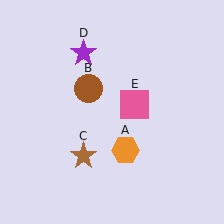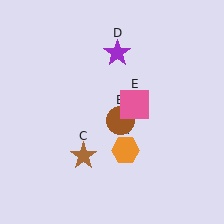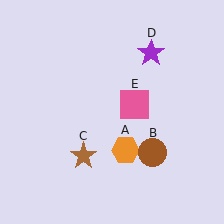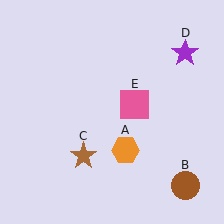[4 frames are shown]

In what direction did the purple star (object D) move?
The purple star (object D) moved right.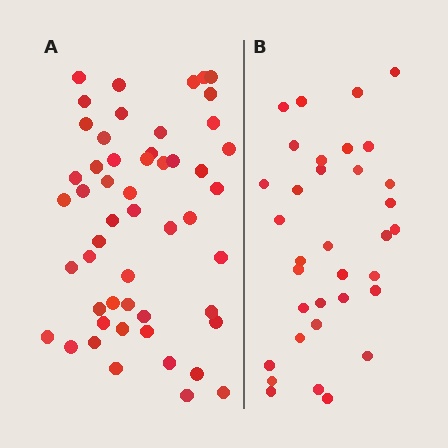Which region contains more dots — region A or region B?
Region A (the left region) has more dots.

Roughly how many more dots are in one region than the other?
Region A has approximately 20 more dots than region B.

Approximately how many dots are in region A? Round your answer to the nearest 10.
About 50 dots. (The exact count is 52, which rounds to 50.)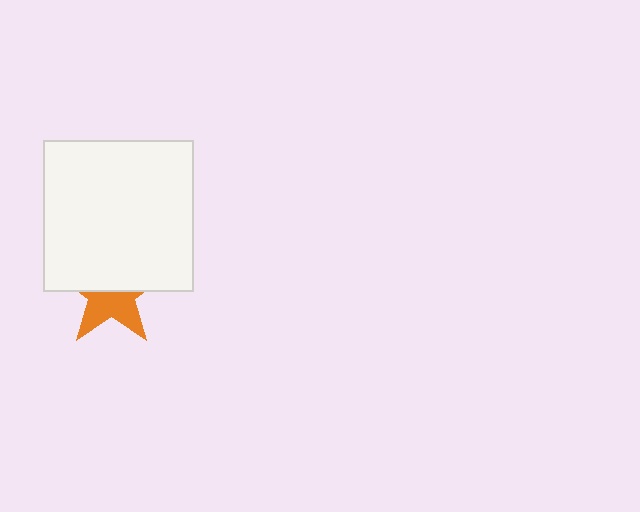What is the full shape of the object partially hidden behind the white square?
The partially hidden object is an orange star.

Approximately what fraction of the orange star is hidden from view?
Roughly 52% of the orange star is hidden behind the white square.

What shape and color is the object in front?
The object in front is a white square.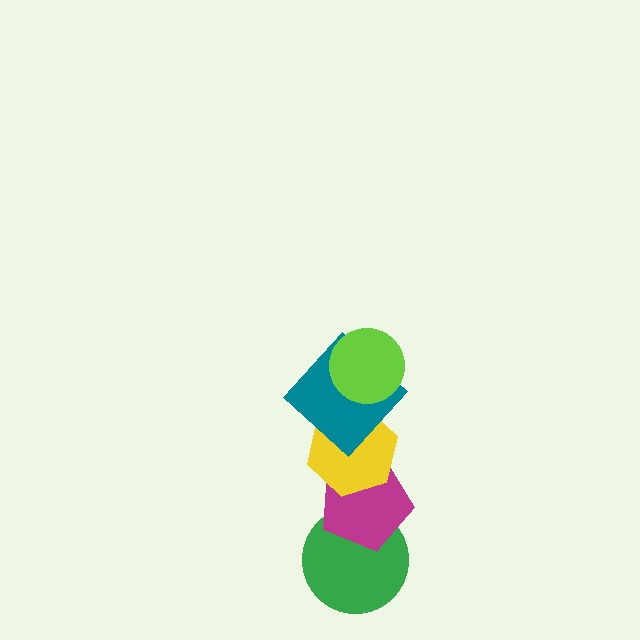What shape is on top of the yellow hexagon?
The teal diamond is on top of the yellow hexagon.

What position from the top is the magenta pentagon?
The magenta pentagon is 4th from the top.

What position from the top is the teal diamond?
The teal diamond is 2nd from the top.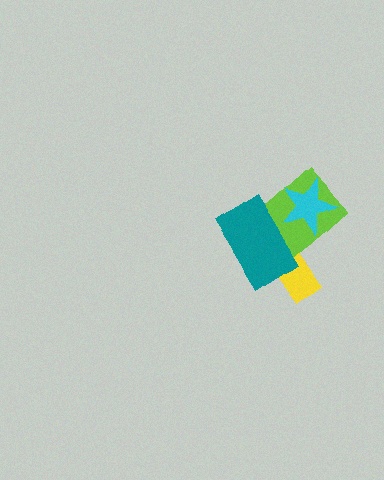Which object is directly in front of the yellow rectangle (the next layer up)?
The lime rectangle is directly in front of the yellow rectangle.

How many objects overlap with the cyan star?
2 objects overlap with the cyan star.